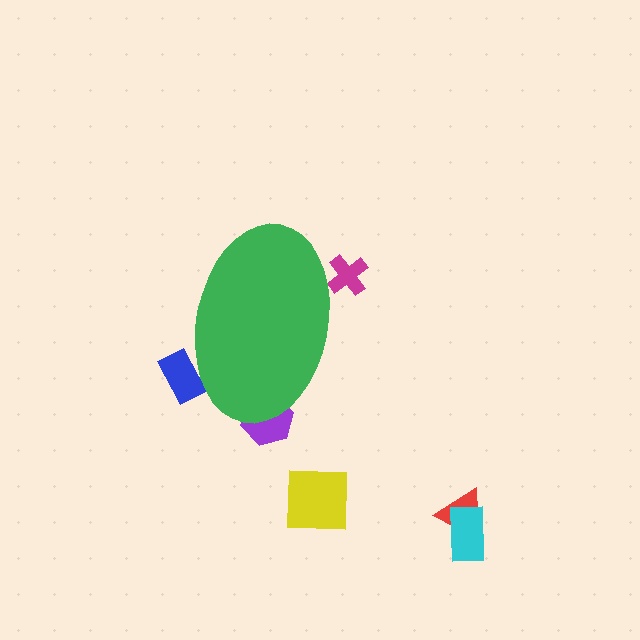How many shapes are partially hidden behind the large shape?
3 shapes are partially hidden.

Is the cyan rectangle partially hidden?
No, the cyan rectangle is fully visible.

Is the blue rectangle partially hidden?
Yes, the blue rectangle is partially hidden behind the green ellipse.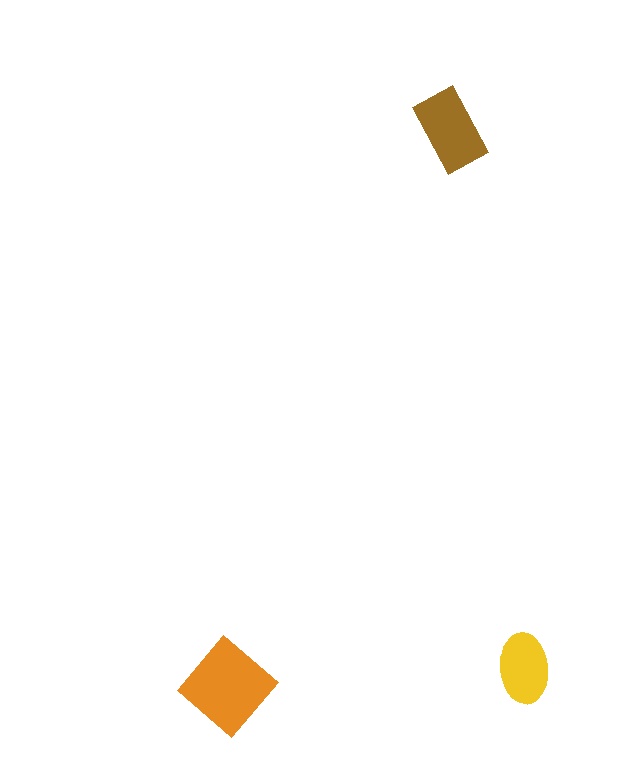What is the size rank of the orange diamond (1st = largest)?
1st.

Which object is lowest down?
The orange diamond is bottommost.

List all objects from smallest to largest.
The yellow ellipse, the brown rectangle, the orange diamond.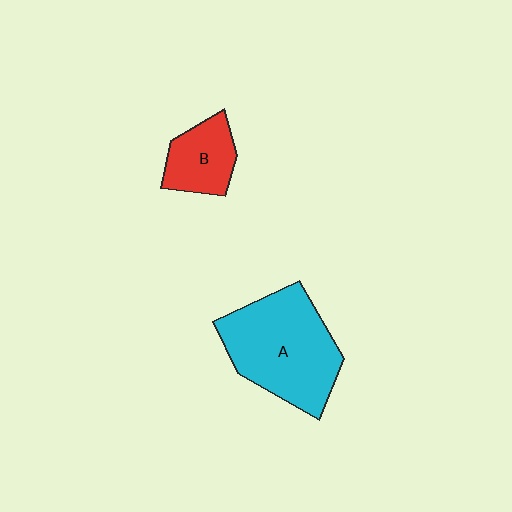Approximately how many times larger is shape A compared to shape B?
Approximately 2.3 times.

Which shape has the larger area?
Shape A (cyan).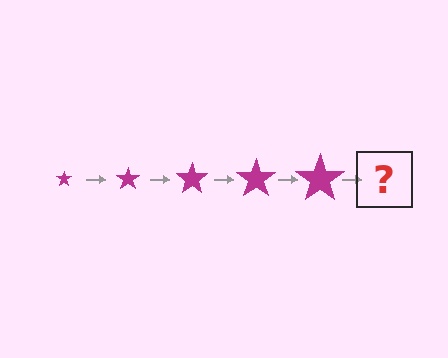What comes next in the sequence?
The next element should be a magenta star, larger than the previous one.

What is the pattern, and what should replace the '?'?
The pattern is that the star gets progressively larger each step. The '?' should be a magenta star, larger than the previous one.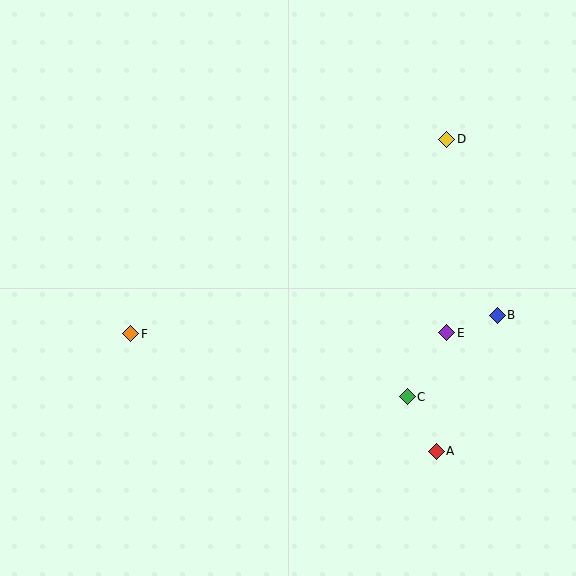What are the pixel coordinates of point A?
Point A is at (436, 451).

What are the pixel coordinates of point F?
Point F is at (131, 334).